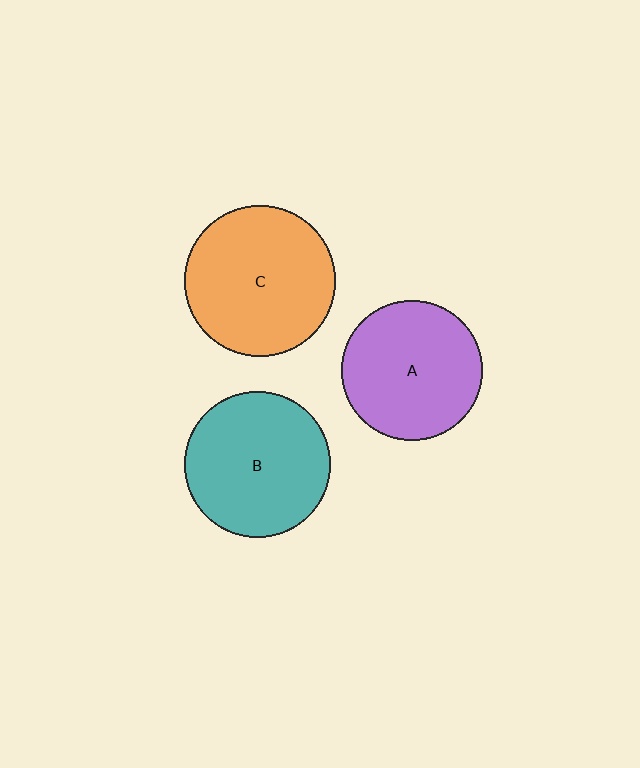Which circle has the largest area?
Circle C (orange).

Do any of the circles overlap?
No, none of the circles overlap.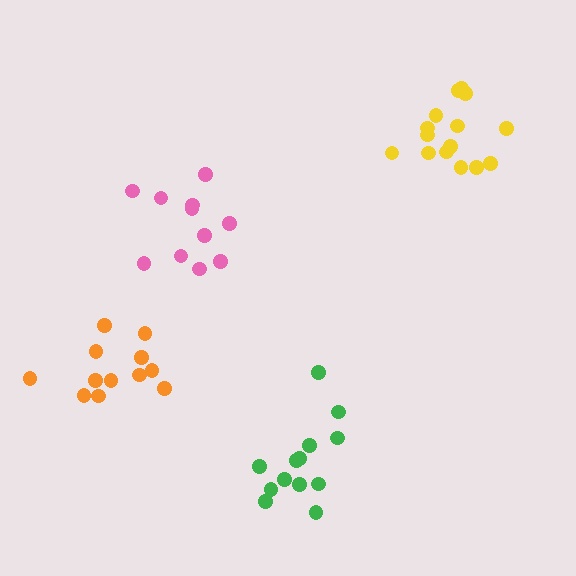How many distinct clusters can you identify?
There are 4 distinct clusters.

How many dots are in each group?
Group 1: 11 dots, Group 2: 15 dots, Group 3: 13 dots, Group 4: 12 dots (51 total).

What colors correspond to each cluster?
The clusters are colored: pink, yellow, green, orange.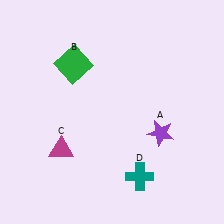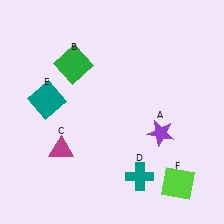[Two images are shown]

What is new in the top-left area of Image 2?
A teal square (E) was added in the top-left area of Image 2.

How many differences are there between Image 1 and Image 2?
There are 2 differences between the two images.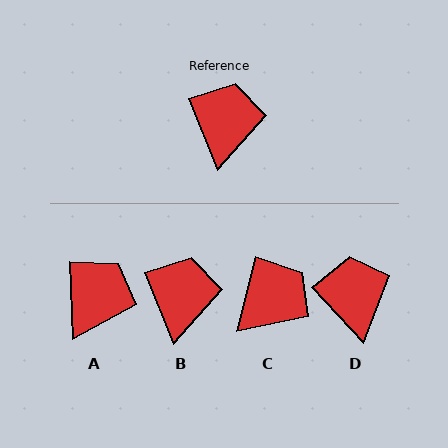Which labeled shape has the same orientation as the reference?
B.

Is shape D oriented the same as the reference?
No, it is off by about 21 degrees.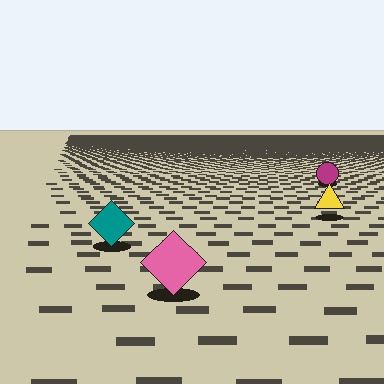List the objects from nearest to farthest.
From nearest to farthest: the pink diamond, the teal diamond, the yellow triangle, the magenta circle.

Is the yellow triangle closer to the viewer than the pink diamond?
No. The pink diamond is closer — you can tell from the texture gradient: the ground texture is coarser near it.